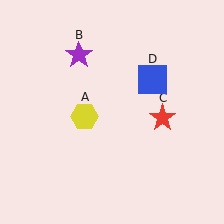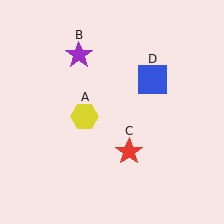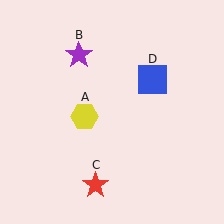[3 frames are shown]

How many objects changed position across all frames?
1 object changed position: red star (object C).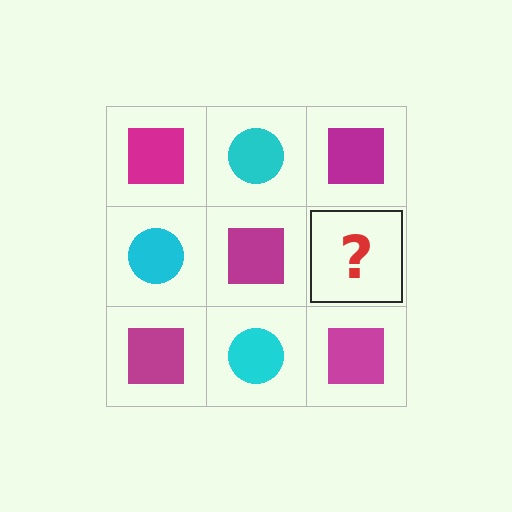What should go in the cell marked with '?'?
The missing cell should contain a cyan circle.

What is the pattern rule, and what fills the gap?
The rule is that it alternates magenta square and cyan circle in a checkerboard pattern. The gap should be filled with a cyan circle.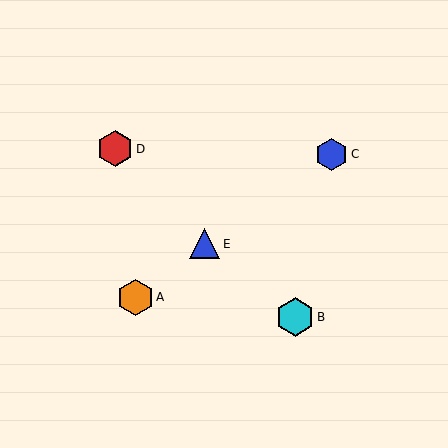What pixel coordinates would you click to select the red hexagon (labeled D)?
Click at (115, 149) to select the red hexagon D.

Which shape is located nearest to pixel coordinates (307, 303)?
The cyan hexagon (labeled B) at (295, 317) is nearest to that location.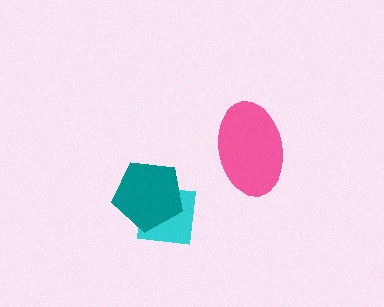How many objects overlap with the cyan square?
1 object overlaps with the cyan square.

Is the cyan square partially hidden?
Yes, it is partially covered by another shape.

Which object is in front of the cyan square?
The teal pentagon is in front of the cyan square.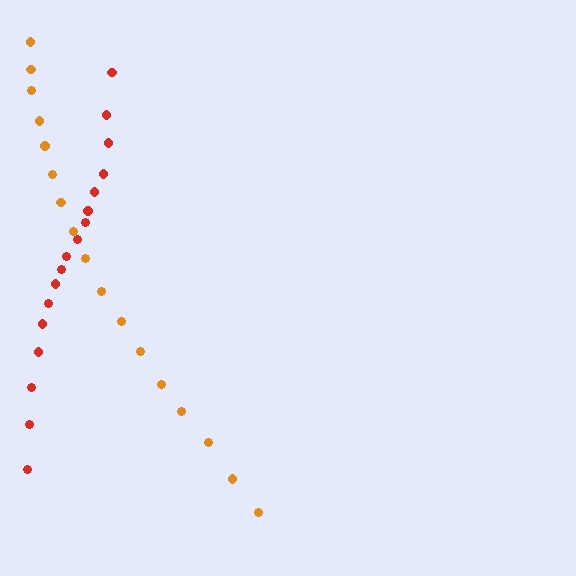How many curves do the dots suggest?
There are 2 distinct paths.